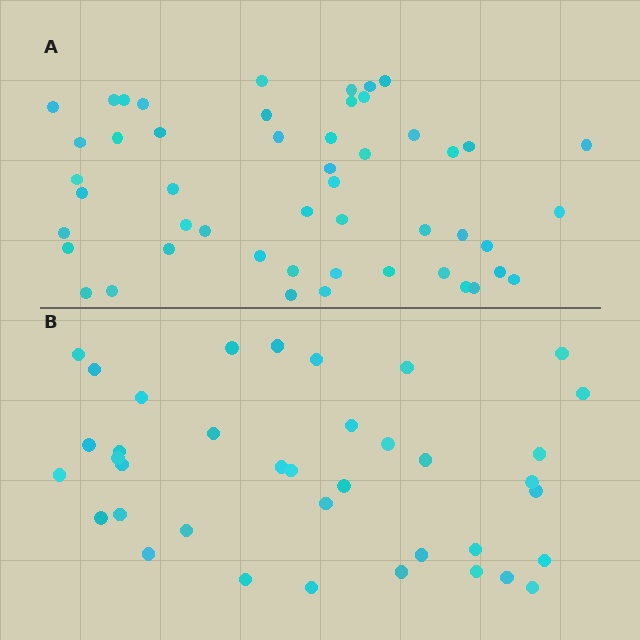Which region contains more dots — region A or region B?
Region A (the top region) has more dots.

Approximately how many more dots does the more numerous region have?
Region A has roughly 12 or so more dots than region B.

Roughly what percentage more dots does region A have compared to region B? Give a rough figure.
About 30% more.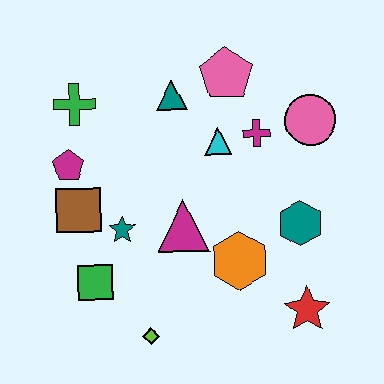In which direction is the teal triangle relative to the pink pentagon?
The teal triangle is to the left of the pink pentagon.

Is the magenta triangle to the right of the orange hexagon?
No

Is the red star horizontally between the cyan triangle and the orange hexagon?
No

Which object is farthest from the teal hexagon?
The green cross is farthest from the teal hexagon.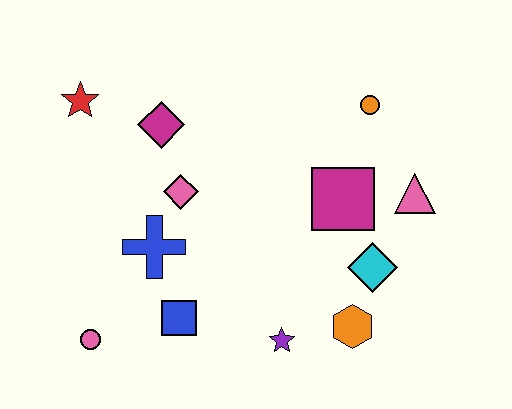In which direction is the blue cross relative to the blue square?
The blue cross is above the blue square.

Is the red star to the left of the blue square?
Yes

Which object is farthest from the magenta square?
The pink circle is farthest from the magenta square.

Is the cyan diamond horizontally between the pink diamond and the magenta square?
No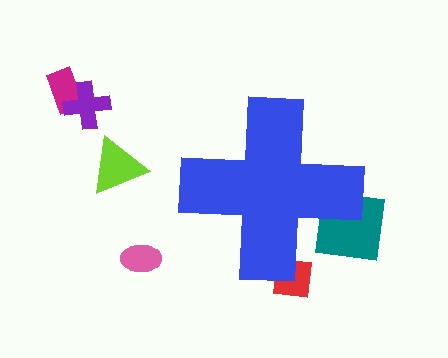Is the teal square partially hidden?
Yes, the teal square is partially hidden behind the blue cross.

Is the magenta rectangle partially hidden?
No, the magenta rectangle is fully visible.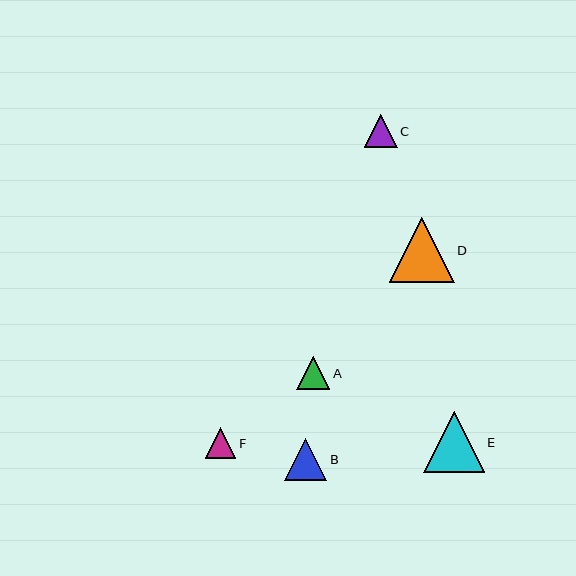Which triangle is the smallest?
Triangle F is the smallest with a size of approximately 31 pixels.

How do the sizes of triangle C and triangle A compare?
Triangle C and triangle A are approximately the same size.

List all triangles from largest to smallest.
From largest to smallest: D, E, B, C, A, F.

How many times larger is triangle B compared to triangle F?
Triangle B is approximately 1.4 times the size of triangle F.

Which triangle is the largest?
Triangle D is the largest with a size of approximately 65 pixels.